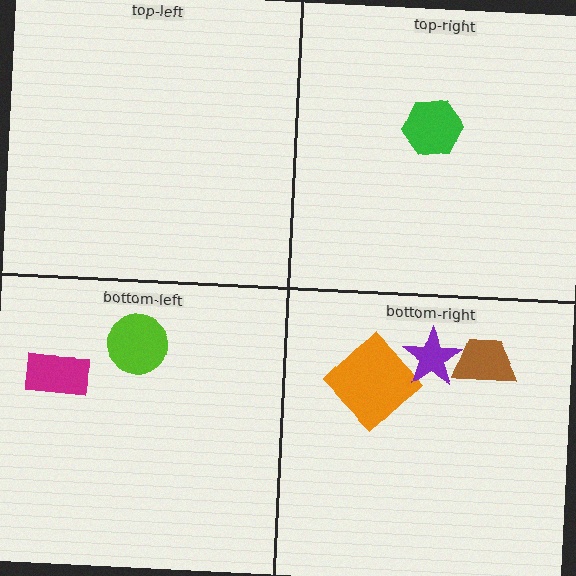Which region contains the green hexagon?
The top-right region.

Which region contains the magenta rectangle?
The bottom-left region.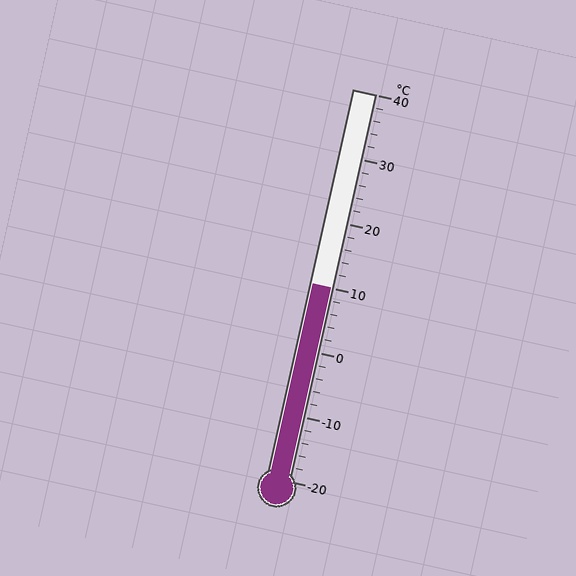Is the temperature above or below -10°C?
The temperature is above -10°C.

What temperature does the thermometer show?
The thermometer shows approximately 10°C.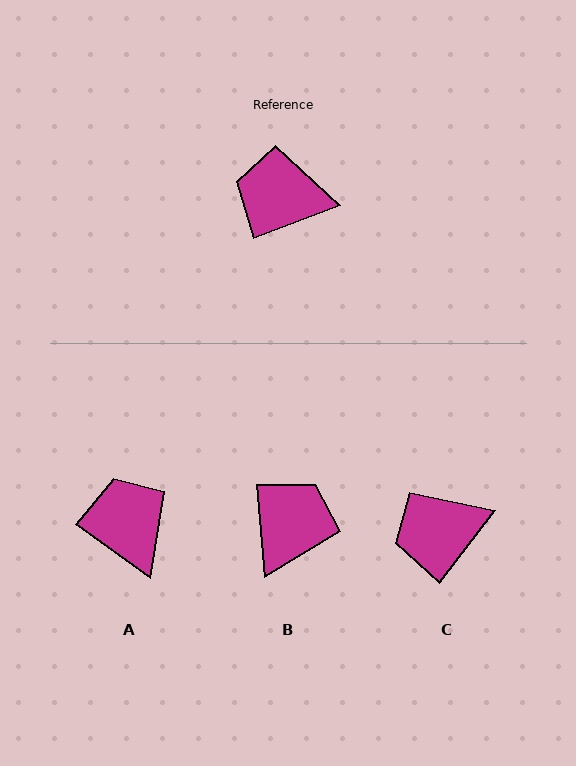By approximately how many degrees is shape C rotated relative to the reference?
Approximately 32 degrees counter-clockwise.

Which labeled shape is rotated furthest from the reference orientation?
B, about 106 degrees away.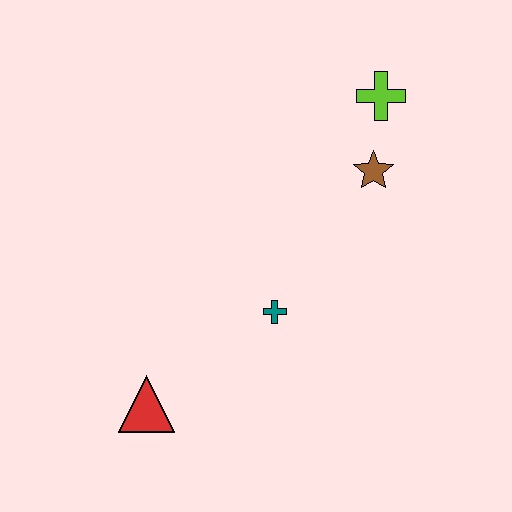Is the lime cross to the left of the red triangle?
No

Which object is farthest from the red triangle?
The lime cross is farthest from the red triangle.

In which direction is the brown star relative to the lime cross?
The brown star is below the lime cross.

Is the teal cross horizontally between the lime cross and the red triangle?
Yes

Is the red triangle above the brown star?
No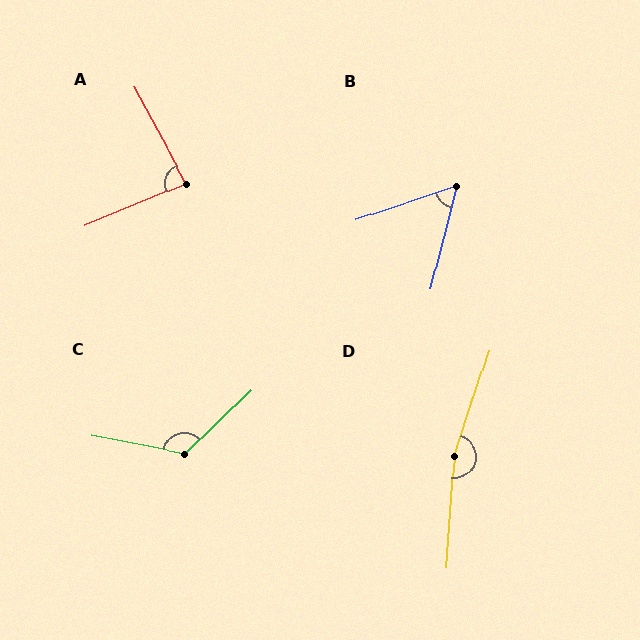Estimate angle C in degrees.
Approximately 126 degrees.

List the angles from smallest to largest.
B (57°), A (84°), C (126°), D (166°).